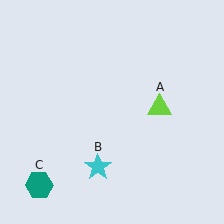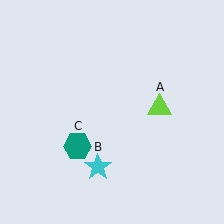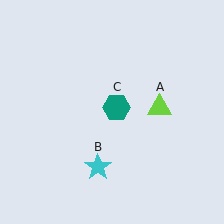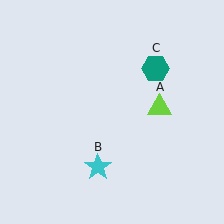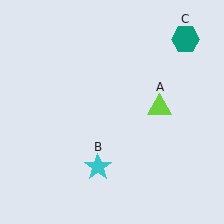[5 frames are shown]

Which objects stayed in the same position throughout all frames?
Lime triangle (object A) and cyan star (object B) remained stationary.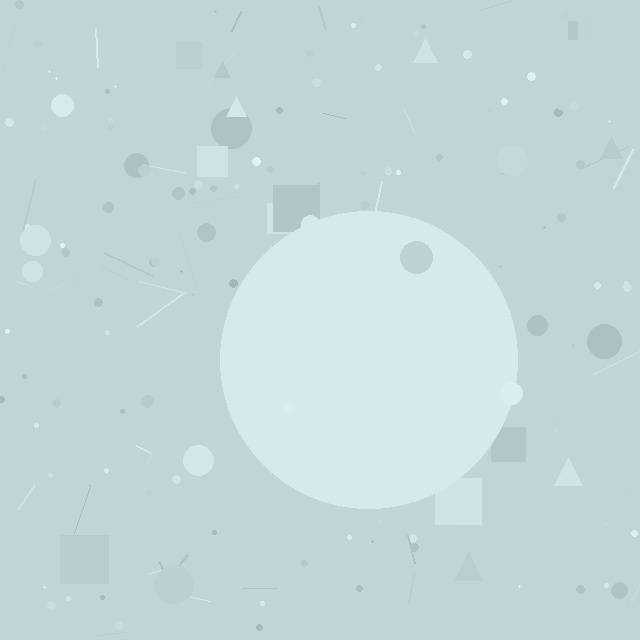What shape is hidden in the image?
A circle is hidden in the image.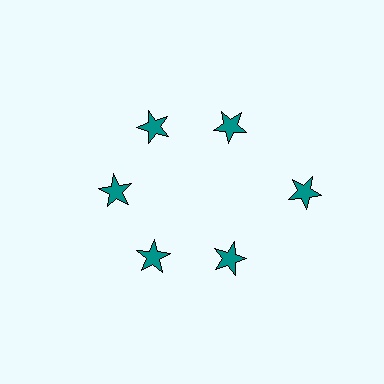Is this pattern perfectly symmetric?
No. The 6 teal stars are arranged in a ring, but one element near the 3 o'clock position is pushed outward from the center, breaking the 6-fold rotational symmetry.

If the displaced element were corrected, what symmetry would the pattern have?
It would have 6-fold rotational symmetry — the pattern would map onto itself every 60 degrees.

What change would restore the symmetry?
The symmetry would be restored by moving it inward, back onto the ring so that all 6 stars sit at equal angles and equal distance from the center.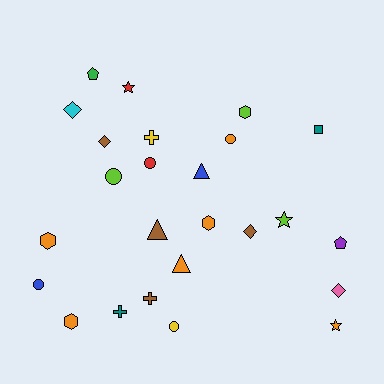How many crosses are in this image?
There are 3 crosses.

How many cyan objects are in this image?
There is 1 cyan object.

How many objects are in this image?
There are 25 objects.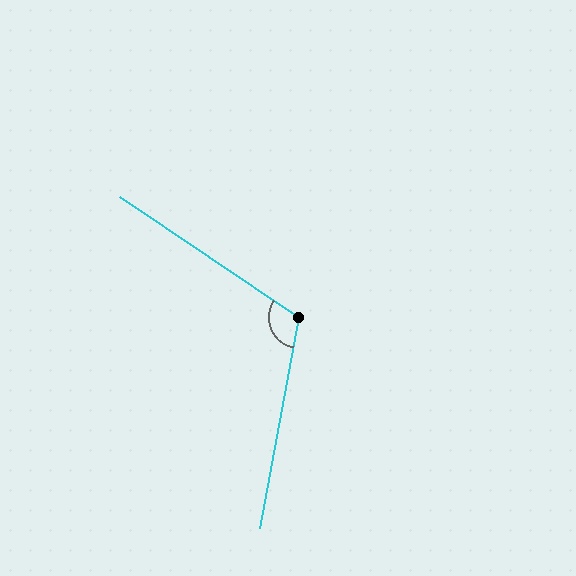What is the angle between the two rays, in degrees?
Approximately 113 degrees.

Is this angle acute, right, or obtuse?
It is obtuse.